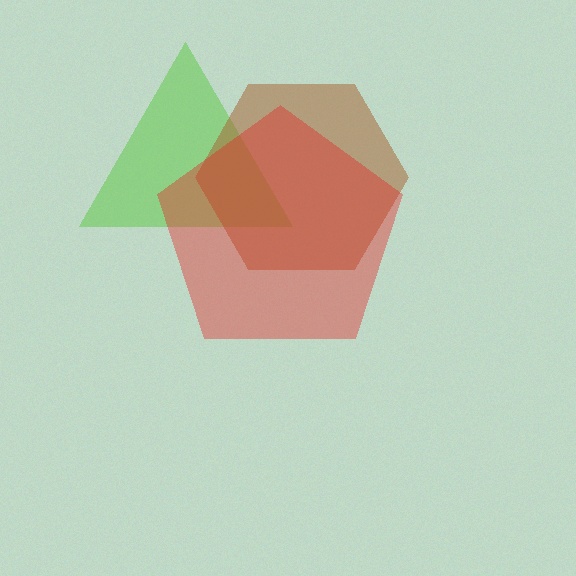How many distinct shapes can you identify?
There are 3 distinct shapes: a lime triangle, a brown hexagon, a red pentagon.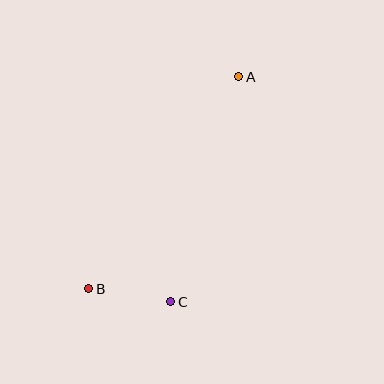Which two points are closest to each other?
Points B and C are closest to each other.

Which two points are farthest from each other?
Points A and B are farthest from each other.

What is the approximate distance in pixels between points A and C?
The distance between A and C is approximately 235 pixels.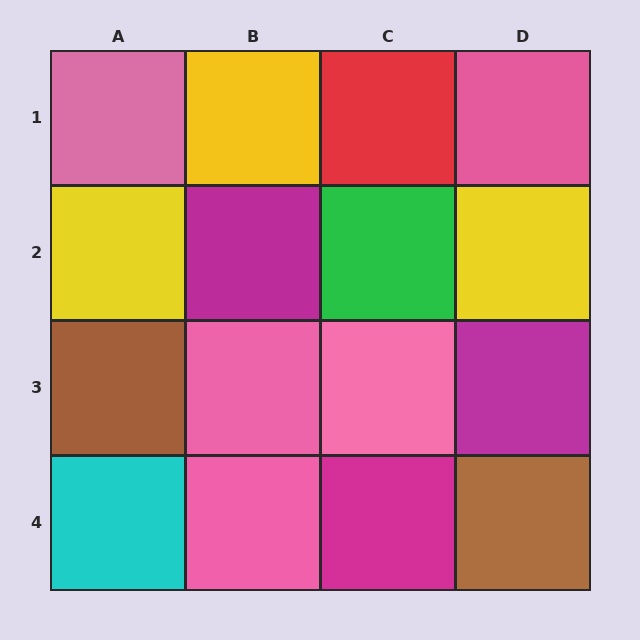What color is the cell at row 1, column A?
Pink.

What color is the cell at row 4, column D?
Brown.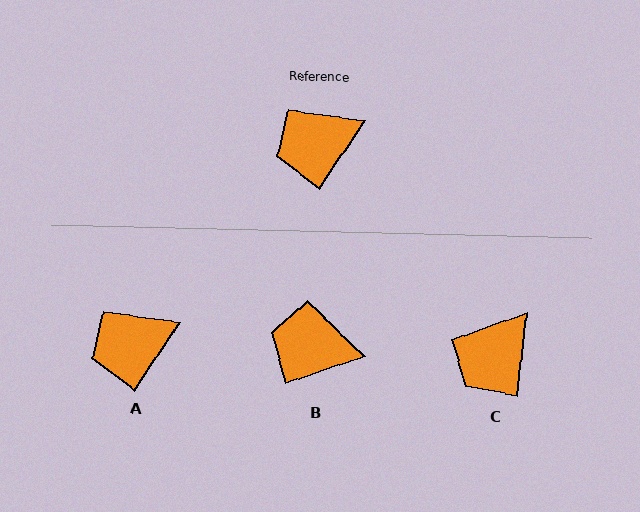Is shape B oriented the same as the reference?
No, it is off by about 36 degrees.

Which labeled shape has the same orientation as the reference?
A.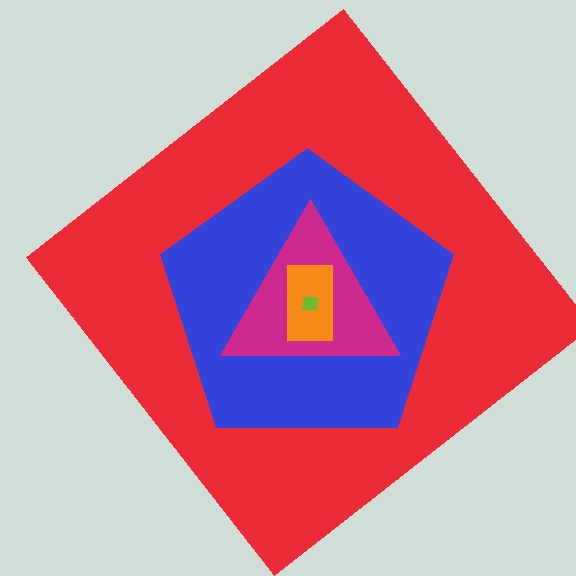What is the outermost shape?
The red diamond.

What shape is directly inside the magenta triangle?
The orange rectangle.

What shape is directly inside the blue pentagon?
The magenta triangle.